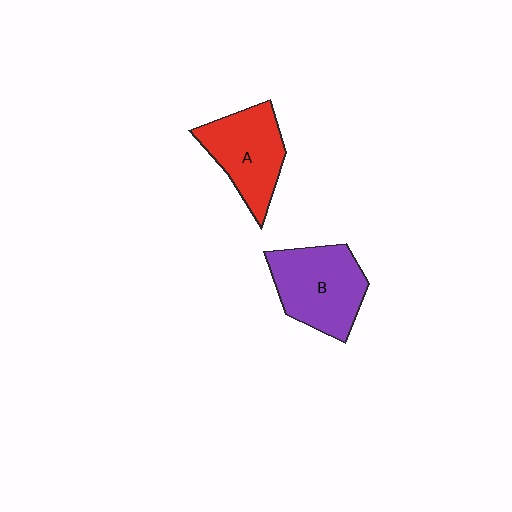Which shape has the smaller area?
Shape A (red).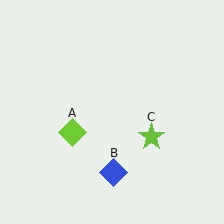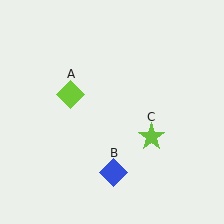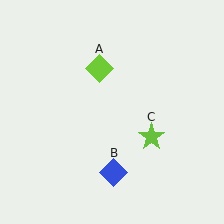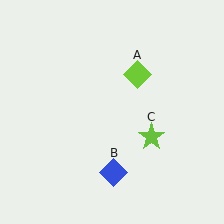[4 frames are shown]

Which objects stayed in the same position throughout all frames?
Blue diamond (object B) and lime star (object C) remained stationary.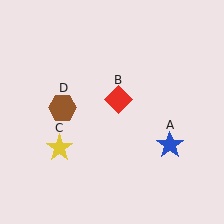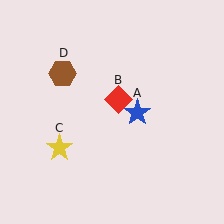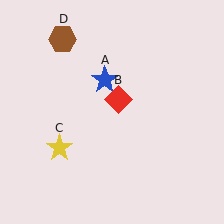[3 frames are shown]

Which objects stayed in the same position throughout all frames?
Red diamond (object B) and yellow star (object C) remained stationary.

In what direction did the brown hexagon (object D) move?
The brown hexagon (object D) moved up.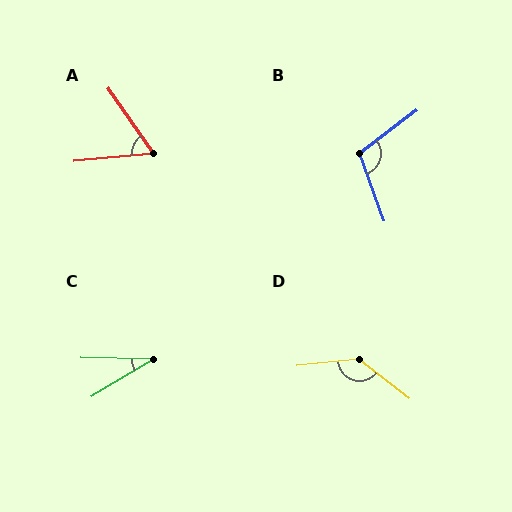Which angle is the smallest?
C, at approximately 32 degrees.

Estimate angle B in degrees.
Approximately 107 degrees.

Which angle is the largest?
D, at approximately 136 degrees.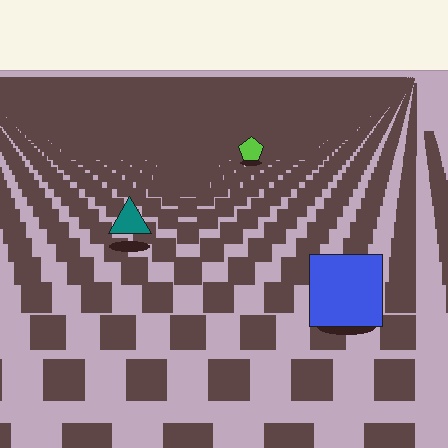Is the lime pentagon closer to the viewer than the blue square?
No. The blue square is closer — you can tell from the texture gradient: the ground texture is coarser near it.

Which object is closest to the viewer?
The blue square is closest. The texture marks near it are larger and more spread out.